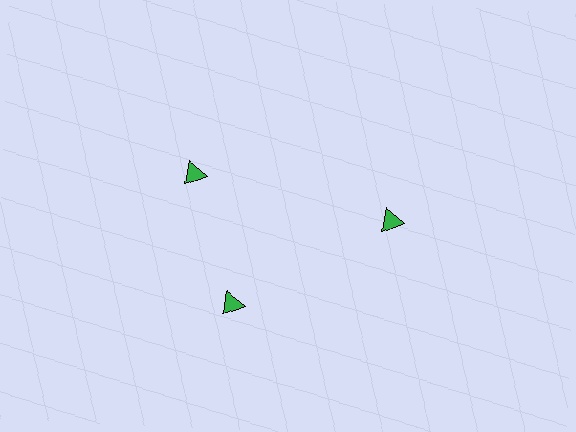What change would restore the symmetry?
The symmetry would be restored by rotating it back into even spacing with its neighbors so that all 3 triangles sit at equal angles and equal distance from the center.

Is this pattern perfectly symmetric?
No. The 3 green triangles are arranged in a ring, but one element near the 11 o'clock position is rotated out of alignment along the ring, breaking the 3-fold rotational symmetry.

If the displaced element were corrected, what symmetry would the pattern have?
It would have 3-fold rotational symmetry — the pattern would map onto itself every 120 degrees.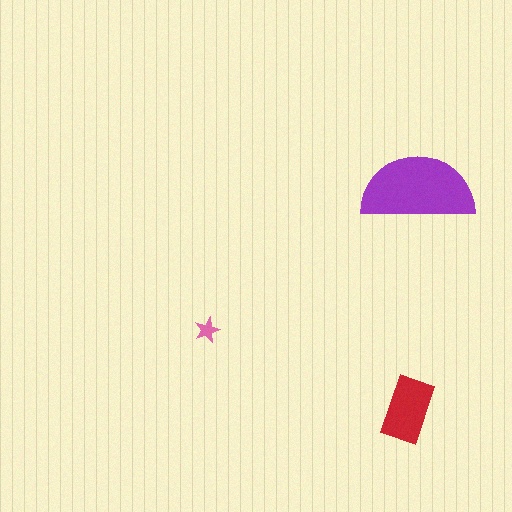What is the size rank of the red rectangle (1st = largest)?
2nd.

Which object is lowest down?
The red rectangle is bottommost.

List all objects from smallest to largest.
The pink star, the red rectangle, the purple semicircle.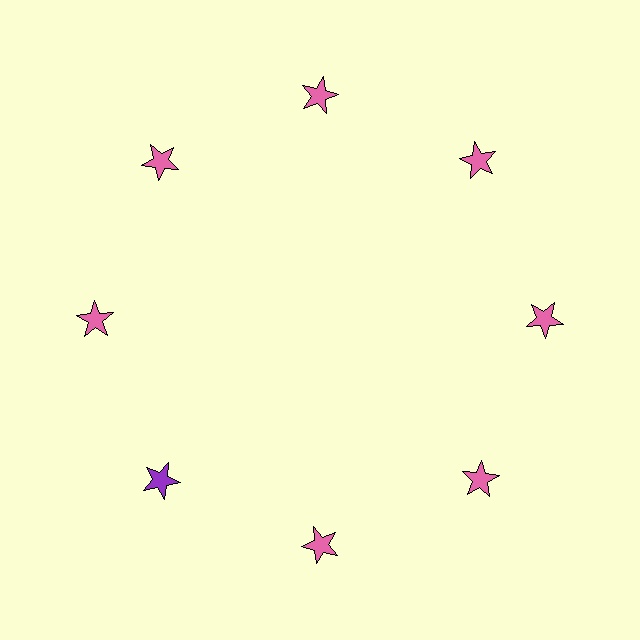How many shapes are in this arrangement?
There are 8 shapes arranged in a ring pattern.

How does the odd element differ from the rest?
It has a different color: purple instead of pink.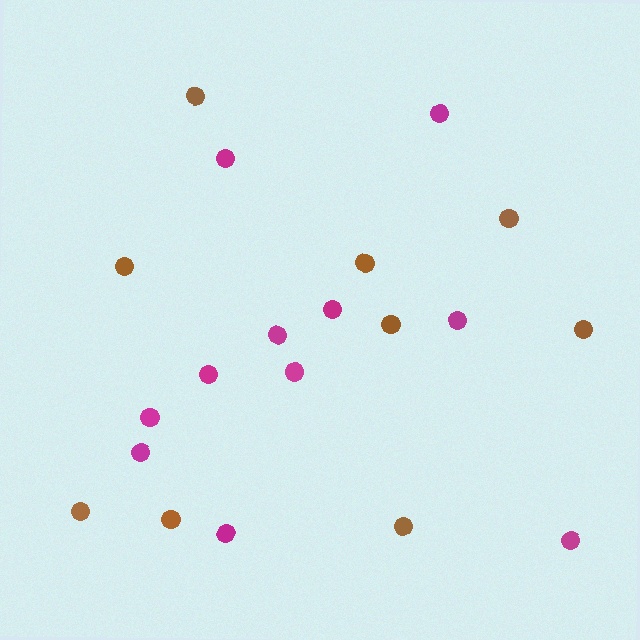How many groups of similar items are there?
There are 2 groups: one group of brown circles (9) and one group of magenta circles (11).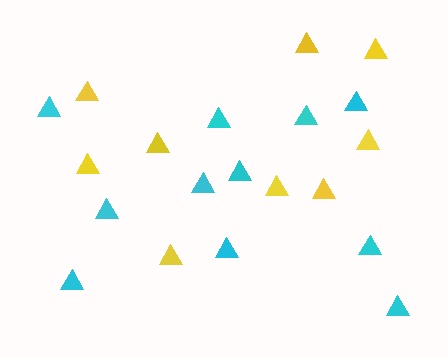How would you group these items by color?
There are 2 groups: one group of cyan triangles (11) and one group of yellow triangles (9).